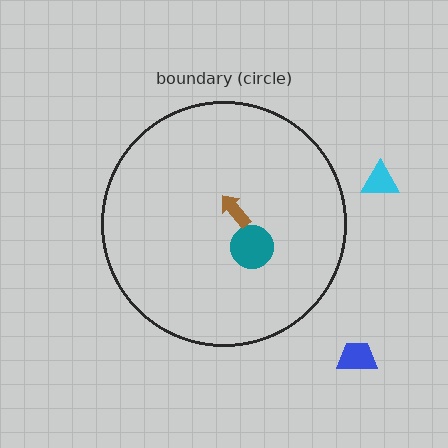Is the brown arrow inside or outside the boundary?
Inside.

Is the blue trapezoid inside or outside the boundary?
Outside.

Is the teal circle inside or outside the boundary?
Inside.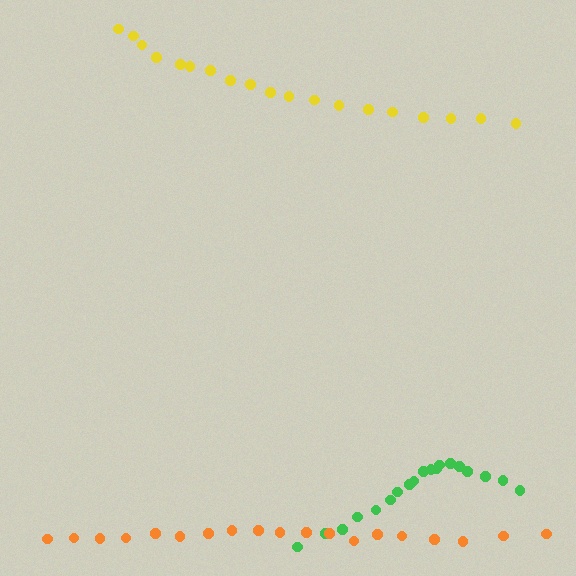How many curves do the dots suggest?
There are 3 distinct paths.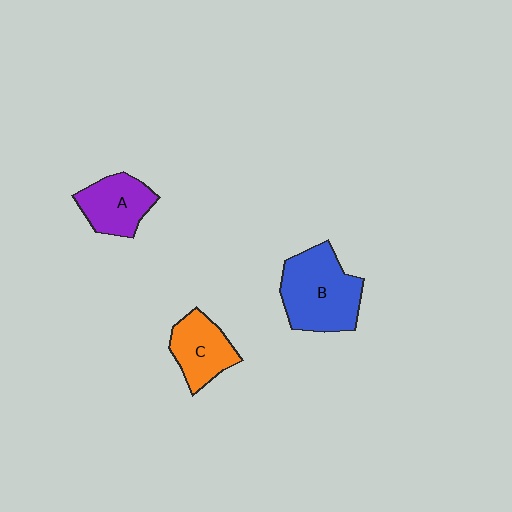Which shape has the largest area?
Shape B (blue).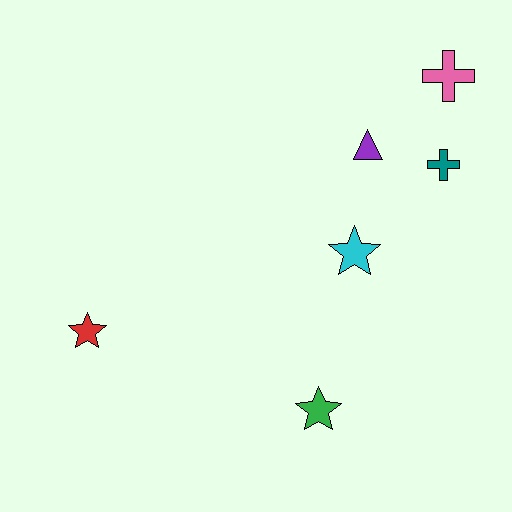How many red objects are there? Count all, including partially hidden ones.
There is 1 red object.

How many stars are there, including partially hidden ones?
There are 3 stars.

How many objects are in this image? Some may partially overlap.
There are 6 objects.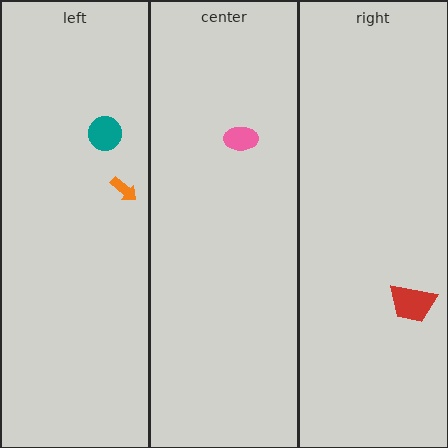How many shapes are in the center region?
1.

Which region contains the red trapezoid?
The right region.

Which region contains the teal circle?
The left region.